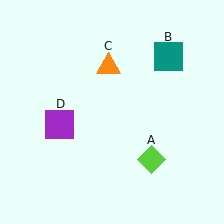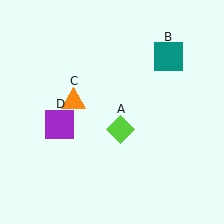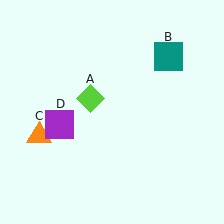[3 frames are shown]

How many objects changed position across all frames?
2 objects changed position: lime diamond (object A), orange triangle (object C).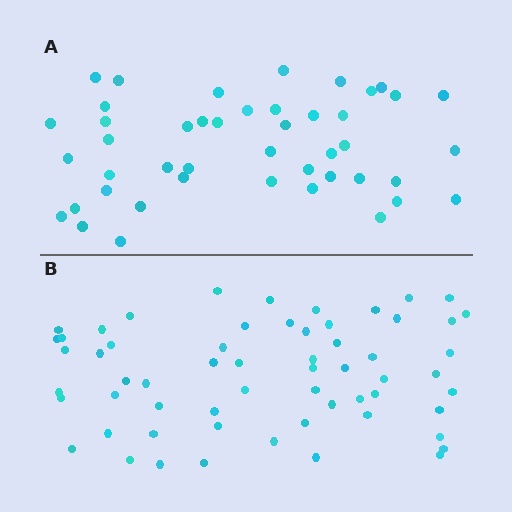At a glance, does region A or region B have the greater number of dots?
Region B (the bottom region) has more dots.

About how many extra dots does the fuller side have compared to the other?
Region B has approximately 15 more dots than region A.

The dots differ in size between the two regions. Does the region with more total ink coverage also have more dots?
No. Region A has more total ink coverage because its dots are larger, but region B actually contains more individual dots. Total area can be misleading — the number of items is what matters here.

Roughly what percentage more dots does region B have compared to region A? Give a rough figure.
About 35% more.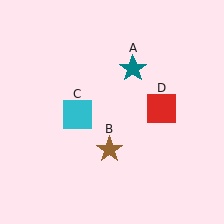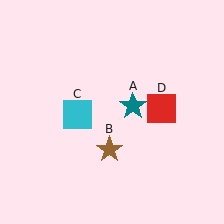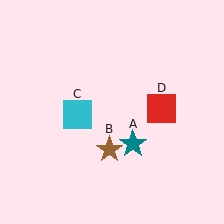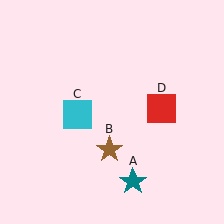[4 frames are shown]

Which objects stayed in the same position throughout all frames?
Brown star (object B) and cyan square (object C) and red square (object D) remained stationary.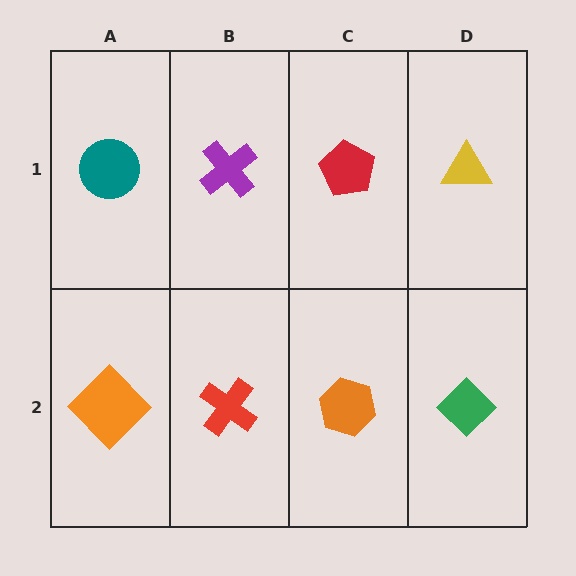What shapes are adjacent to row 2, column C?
A red pentagon (row 1, column C), a red cross (row 2, column B), a green diamond (row 2, column D).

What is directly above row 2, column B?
A purple cross.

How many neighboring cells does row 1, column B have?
3.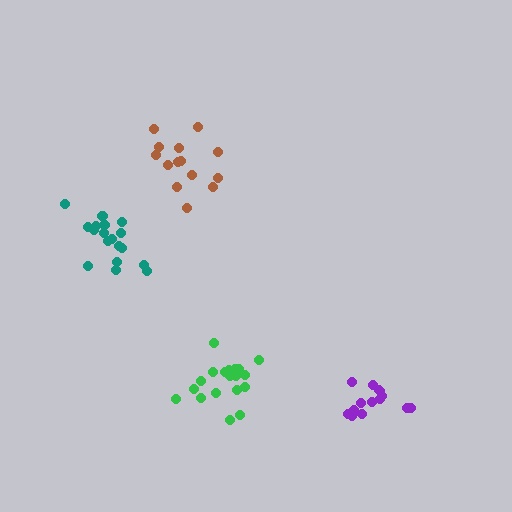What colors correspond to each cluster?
The clusters are colored: brown, green, teal, purple.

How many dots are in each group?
Group 1: 14 dots, Group 2: 20 dots, Group 3: 19 dots, Group 4: 14 dots (67 total).